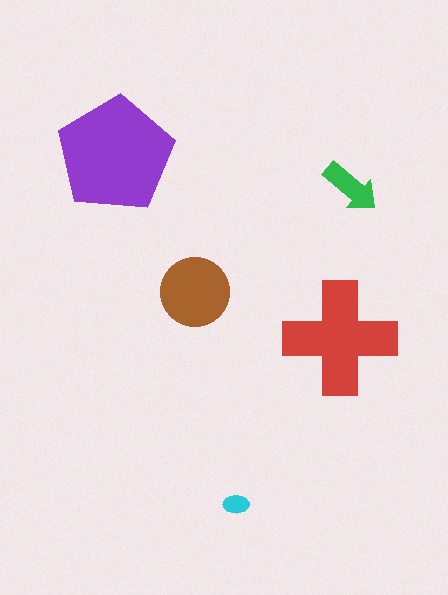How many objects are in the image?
There are 5 objects in the image.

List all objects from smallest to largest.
The cyan ellipse, the green arrow, the brown circle, the red cross, the purple pentagon.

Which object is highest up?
The purple pentagon is topmost.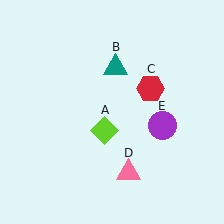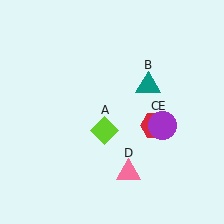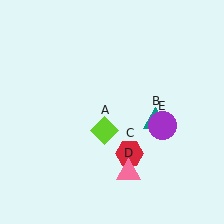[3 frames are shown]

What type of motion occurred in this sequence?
The teal triangle (object B), red hexagon (object C) rotated clockwise around the center of the scene.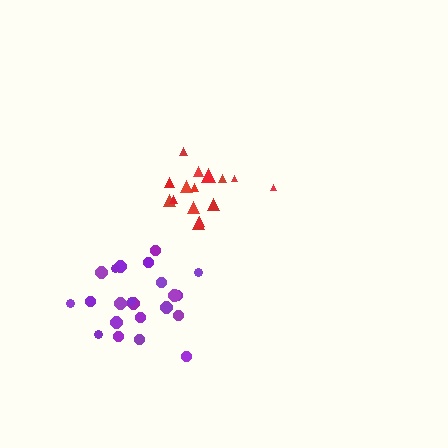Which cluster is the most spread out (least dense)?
Purple.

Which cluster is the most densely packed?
Red.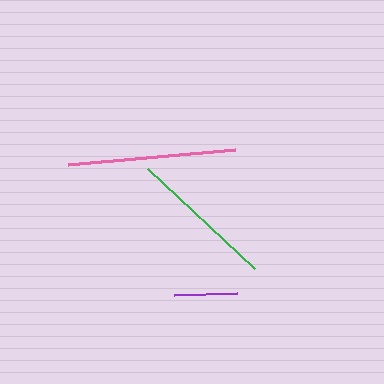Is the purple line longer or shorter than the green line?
The green line is longer than the purple line.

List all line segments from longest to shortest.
From longest to shortest: pink, green, purple.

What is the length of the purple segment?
The purple segment is approximately 62 pixels long.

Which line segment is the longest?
The pink line is the longest at approximately 167 pixels.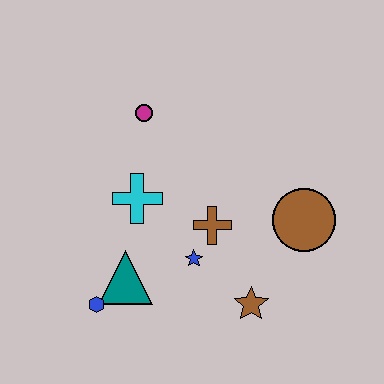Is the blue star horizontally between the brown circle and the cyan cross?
Yes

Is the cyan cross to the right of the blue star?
No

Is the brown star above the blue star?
No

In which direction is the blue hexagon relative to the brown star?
The blue hexagon is to the left of the brown star.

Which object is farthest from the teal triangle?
The brown circle is farthest from the teal triangle.